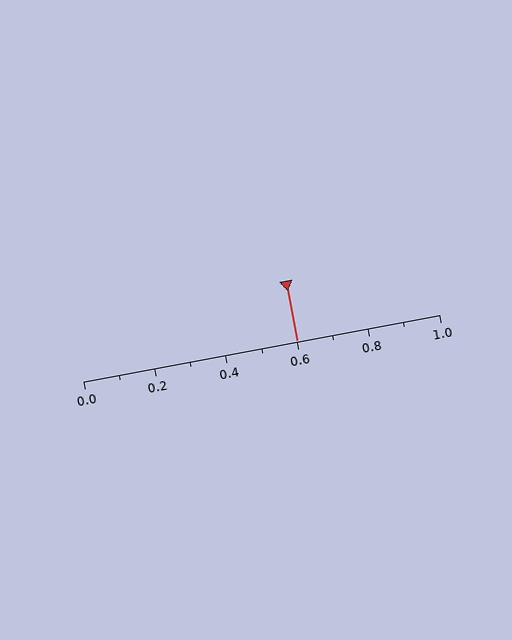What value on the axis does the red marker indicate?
The marker indicates approximately 0.6.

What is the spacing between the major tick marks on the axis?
The major ticks are spaced 0.2 apart.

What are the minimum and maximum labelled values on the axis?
The axis runs from 0.0 to 1.0.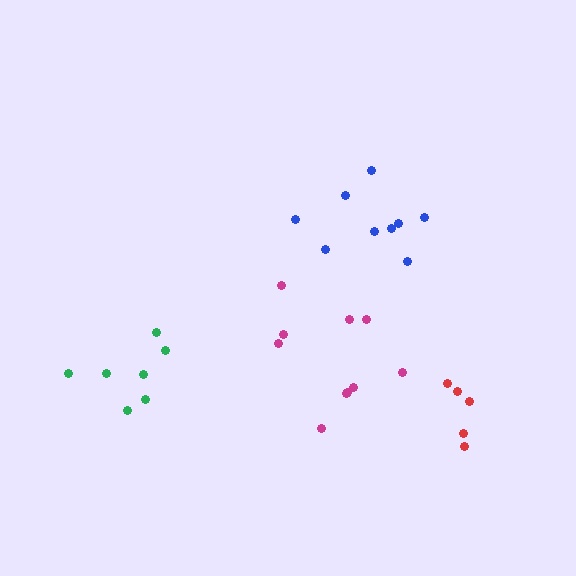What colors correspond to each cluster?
The clusters are colored: blue, green, magenta, red.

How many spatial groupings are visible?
There are 4 spatial groupings.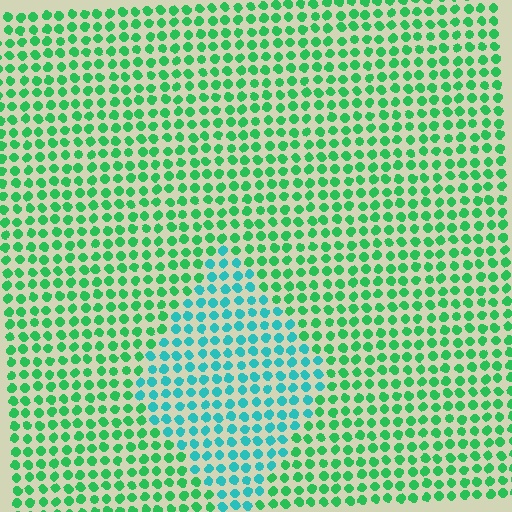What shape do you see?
I see a diamond.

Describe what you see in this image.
The image is filled with small green elements in a uniform arrangement. A diamond-shaped region is visible where the elements are tinted to a slightly different hue, forming a subtle color boundary.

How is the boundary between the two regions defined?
The boundary is defined purely by a slight shift in hue (about 41 degrees). Spacing, size, and orientation are identical on both sides.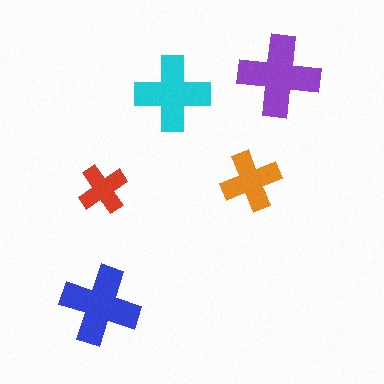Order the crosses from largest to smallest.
the purple one, the blue one, the cyan one, the orange one, the red one.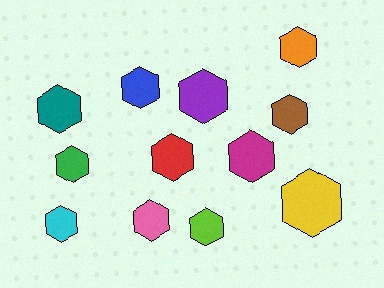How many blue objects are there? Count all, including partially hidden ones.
There is 1 blue object.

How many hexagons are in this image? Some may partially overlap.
There are 12 hexagons.